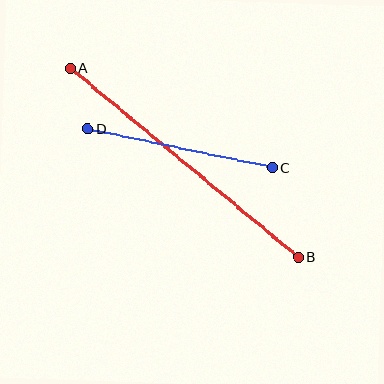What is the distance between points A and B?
The distance is approximately 296 pixels.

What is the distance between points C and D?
The distance is approximately 188 pixels.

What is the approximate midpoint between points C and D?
The midpoint is at approximately (180, 148) pixels.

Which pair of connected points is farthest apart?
Points A and B are farthest apart.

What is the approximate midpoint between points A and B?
The midpoint is at approximately (184, 162) pixels.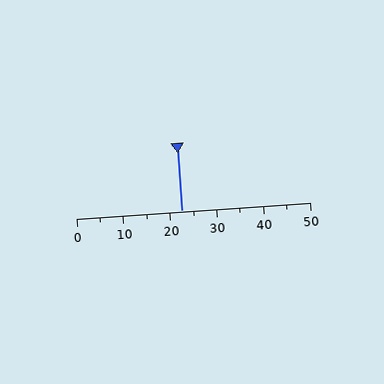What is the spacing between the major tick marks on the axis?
The major ticks are spaced 10 apart.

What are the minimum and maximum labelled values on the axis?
The axis runs from 0 to 50.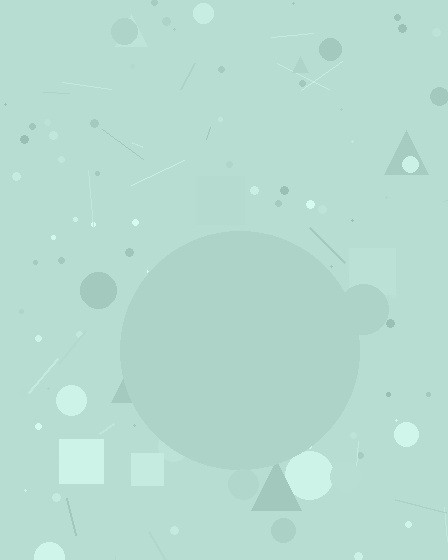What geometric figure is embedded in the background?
A circle is embedded in the background.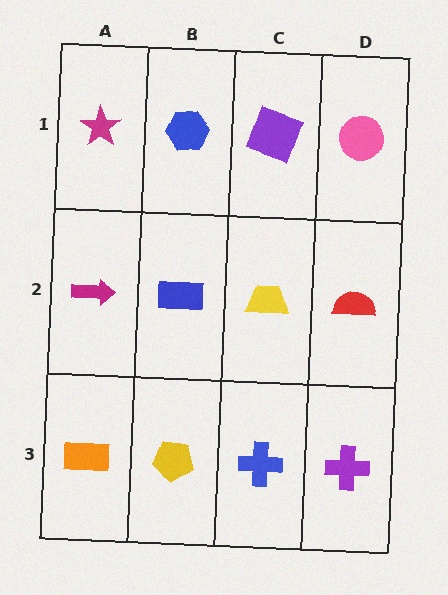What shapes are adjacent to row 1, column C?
A yellow trapezoid (row 2, column C), a blue hexagon (row 1, column B), a pink circle (row 1, column D).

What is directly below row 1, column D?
A red semicircle.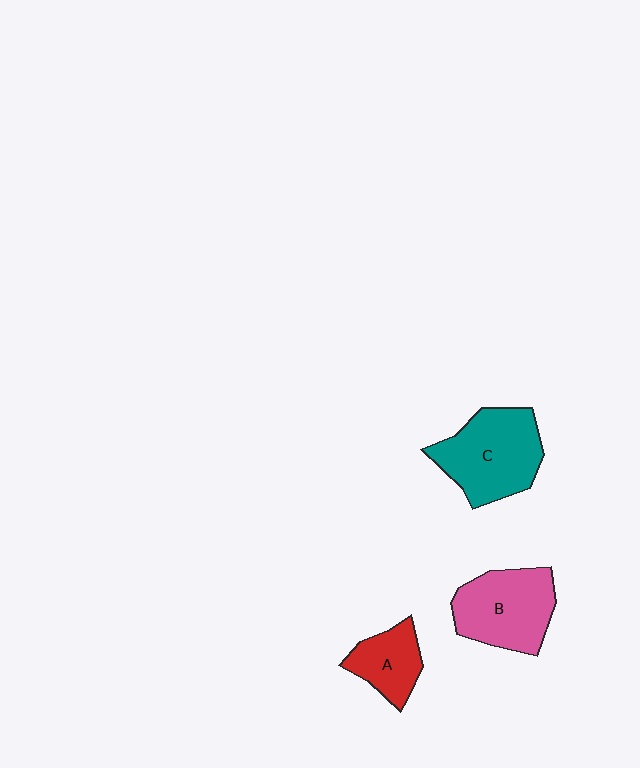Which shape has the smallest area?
Shape A (red).